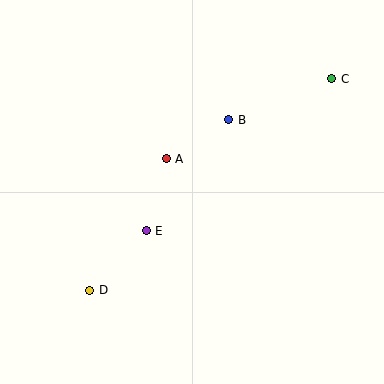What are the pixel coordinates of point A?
Point A is at (166, 159).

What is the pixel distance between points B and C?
The distance between B and C is 111 pixels.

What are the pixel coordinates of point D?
Point D is at (90, 290).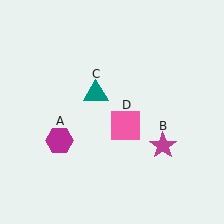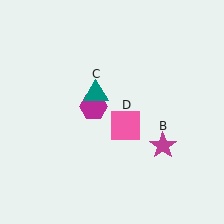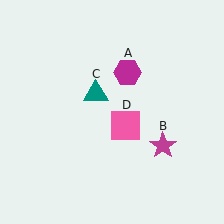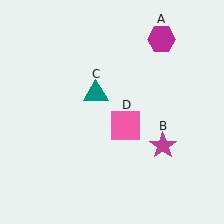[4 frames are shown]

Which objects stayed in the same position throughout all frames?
Magenta star (object B) and teal triangle (object C) and pink square (object D) remained stationary.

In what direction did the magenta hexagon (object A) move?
The magenta hexagon (object A) moved up and to the right.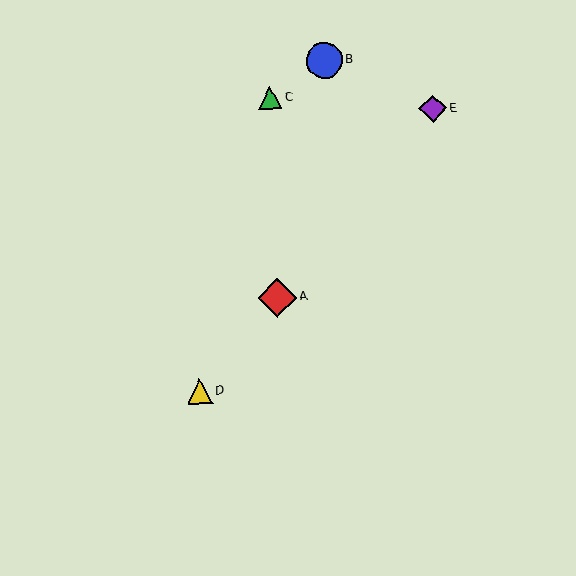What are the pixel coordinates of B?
Object B is at (324, 60).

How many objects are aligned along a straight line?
3 objects (A, D, E) are aligned along a straight line.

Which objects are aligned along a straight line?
Objects A, D, E are aligned along a straight line.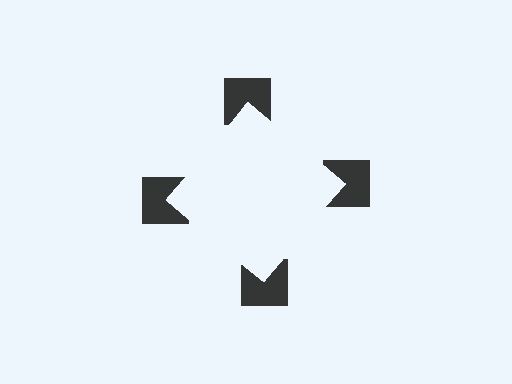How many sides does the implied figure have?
4 sides.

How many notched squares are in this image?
There are 4 — one at each vertex of the illusory square.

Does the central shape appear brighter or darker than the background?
It typically appears slightly brighter than the background, even though no actual brightness change is drawn.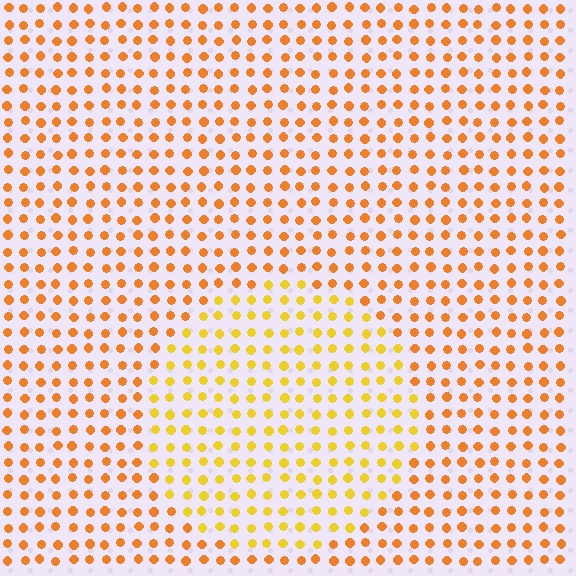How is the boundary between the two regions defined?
The boundary is defined purely by a slight shift in hue (about 25 degrees). Spacing, size, and orientation are identical on both sides.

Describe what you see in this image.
The image is filled with small orange elements in a uniform arrangement. A circle-shaped region is visible where the elements are tinted to a slightly different hue, forming a subtle color boundary.